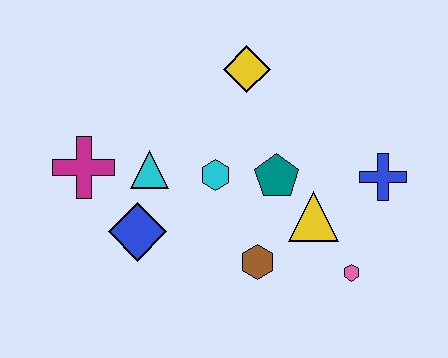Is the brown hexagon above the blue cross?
No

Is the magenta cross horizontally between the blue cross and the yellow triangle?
No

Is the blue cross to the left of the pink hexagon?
No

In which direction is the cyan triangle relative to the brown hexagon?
The cyan triangle is to the left of the brown hexagon.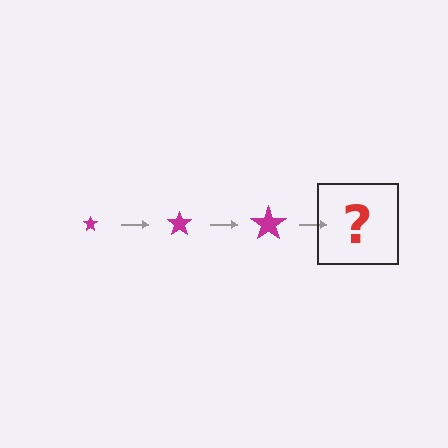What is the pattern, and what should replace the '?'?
The pattern is that the star gets progressively larger each step. The '?' should be a magenta star, larger than the previous one.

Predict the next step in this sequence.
The next step is a magenta star, larger than the previous one.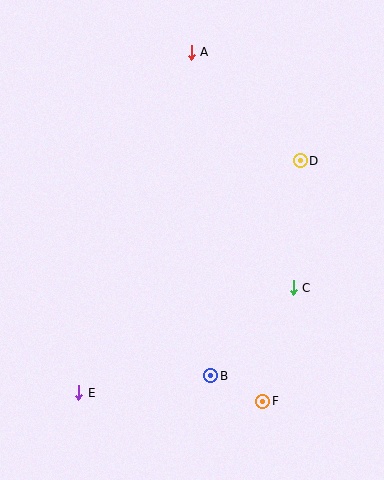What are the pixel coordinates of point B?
Point B is at (211, 376).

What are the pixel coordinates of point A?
Point A is at (191, 52).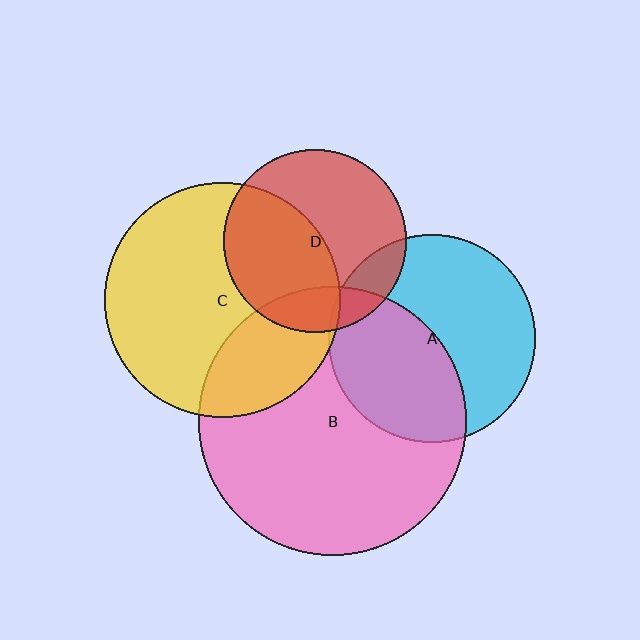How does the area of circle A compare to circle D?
Approximately 1.3 times.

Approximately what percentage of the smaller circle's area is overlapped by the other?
Approximately 45%.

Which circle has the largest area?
Circle B (pink).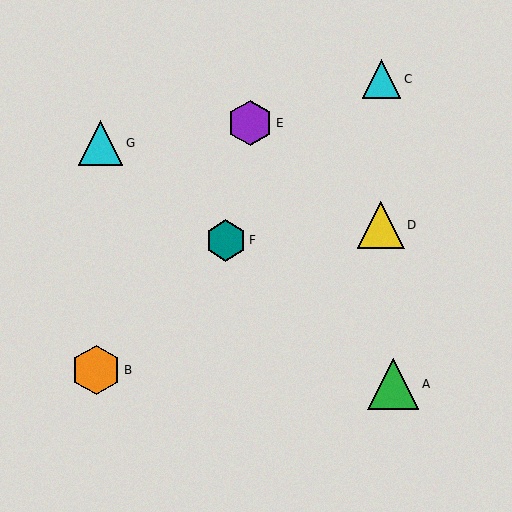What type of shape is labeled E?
Shape E is a purple hexagon.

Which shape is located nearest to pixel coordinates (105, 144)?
The cyan triangle (labeled G) at (100, 143) is nearest to that location.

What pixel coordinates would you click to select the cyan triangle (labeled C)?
Click at (382, 79) to select the cyan triangle C.